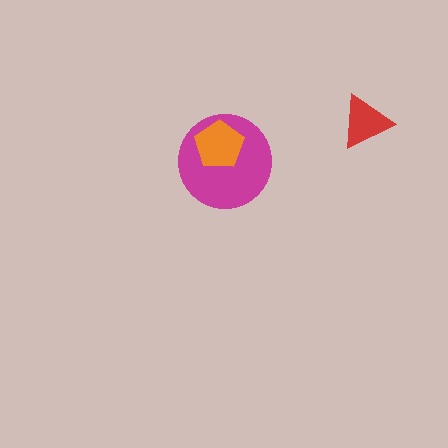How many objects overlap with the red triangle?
0 objects overlap with the red triangle.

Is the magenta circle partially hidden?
Yes, it is partially covered by another shape.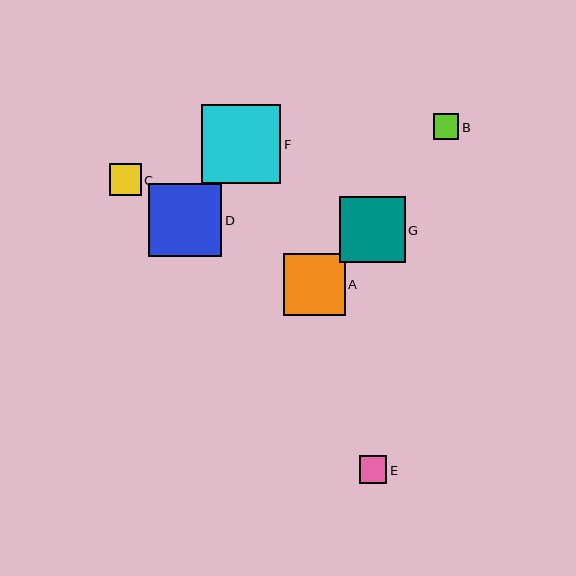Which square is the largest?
Square F is the largest with a size of approximately 79 pixels.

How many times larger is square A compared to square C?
Square A is approximately 1.9 times the size of square C.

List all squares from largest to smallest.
From largest to smallest: F, D, G, A, C, E, B.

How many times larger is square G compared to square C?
Square G is approximately 2.1 times the size of square C.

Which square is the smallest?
Square B is the smallest with a size of approximately 25 pixels.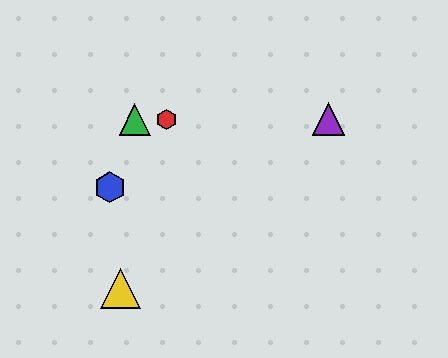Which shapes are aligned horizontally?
The red hexagon, the green triangle, the purple triangle are aligned horizontally.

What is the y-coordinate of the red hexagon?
The red hexagon is at y≈119.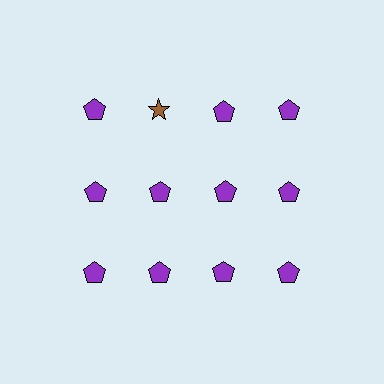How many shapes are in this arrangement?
There are 12 shapes arranged in a grid pattern.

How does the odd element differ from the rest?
It differs in both color (brown instead of purple) and shape (star instead of pentagon).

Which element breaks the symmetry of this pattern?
The brown star in the top row, second from left column breaks the symmetry. All other shapes are purple pentagons.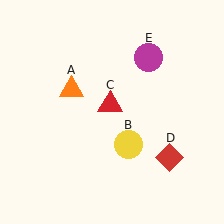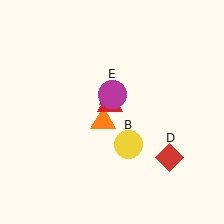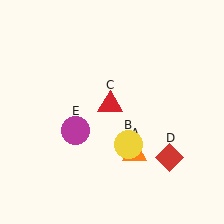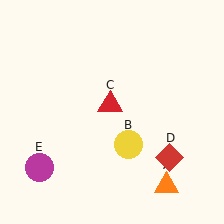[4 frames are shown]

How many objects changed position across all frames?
2 objects changed position: orange triangle (object A), magenta circle (object E).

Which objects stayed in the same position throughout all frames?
Yellow circle (object B) and red triangle (object C) and red diamond (object D) remained stationary.